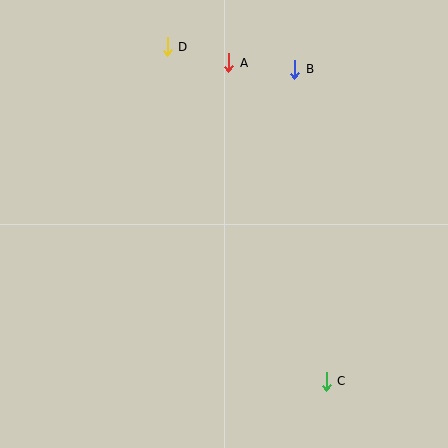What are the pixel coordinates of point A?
Point A is at (229, 63).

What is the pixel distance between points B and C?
The distance between B and C is 314 pixels.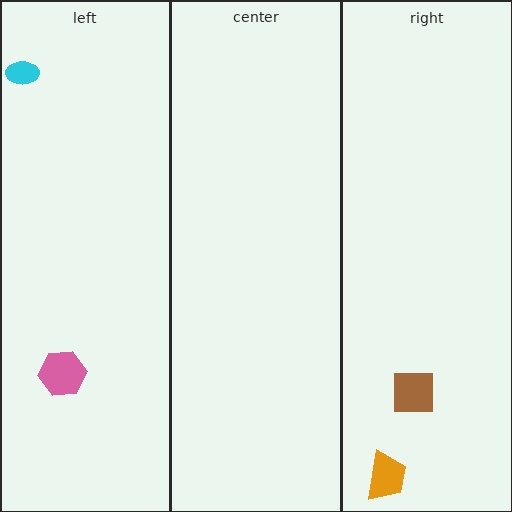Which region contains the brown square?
The right region.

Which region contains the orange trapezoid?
The right region.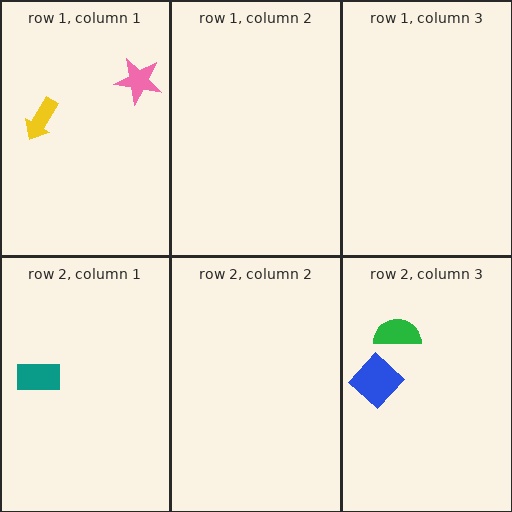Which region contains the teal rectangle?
The row 2, column 1 region.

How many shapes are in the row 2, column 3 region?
2.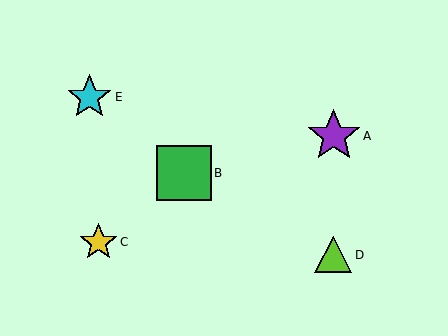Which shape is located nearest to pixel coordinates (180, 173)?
The green square (labeled B) at (184, 173) is nearest to that location.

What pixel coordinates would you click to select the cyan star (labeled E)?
Click at (89, 97) to select the cyan star E.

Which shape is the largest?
The green square (labeled B) is the largest.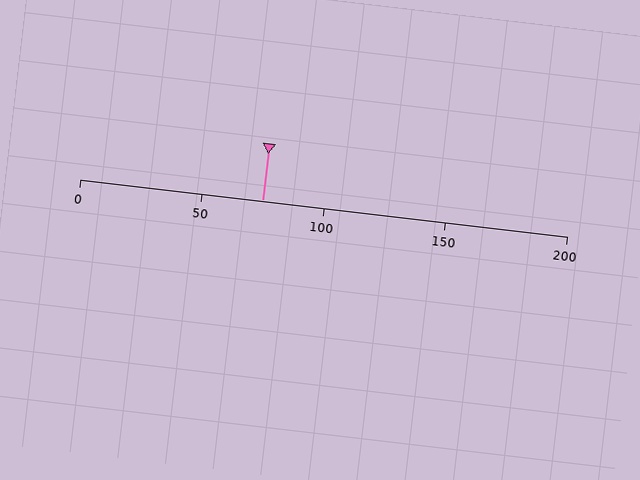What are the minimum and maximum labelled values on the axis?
The axis runs from 0 to 200.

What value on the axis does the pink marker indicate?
The marker indicates approximately 75.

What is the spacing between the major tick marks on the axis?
The major ticks are spaced 50 apart.